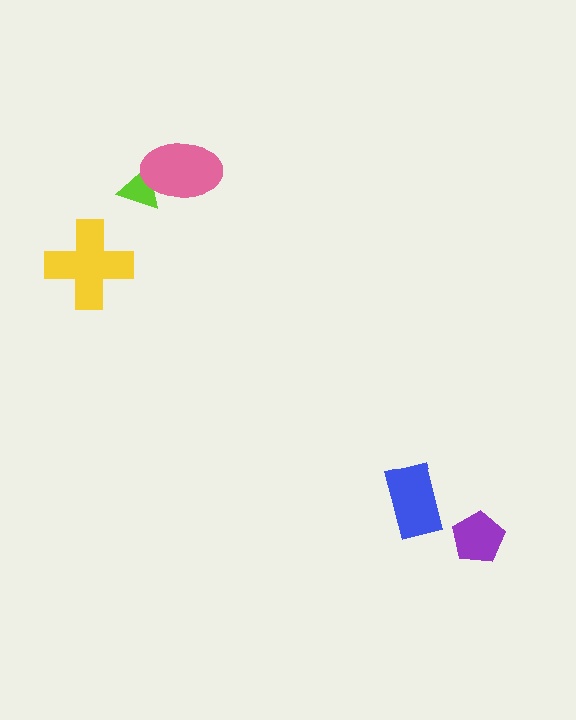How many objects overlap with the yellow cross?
0 objects overlap with the yellow cross.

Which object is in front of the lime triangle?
The pink ellipse is in front of the lime triangle.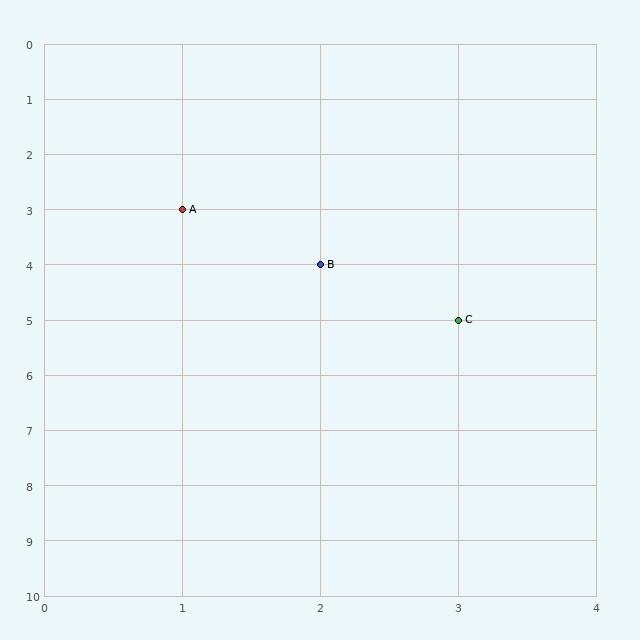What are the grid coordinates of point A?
Point A is at grid coordinates (1, 3).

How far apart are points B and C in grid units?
Points B and C are 1 column and 1 row apart (about 1.4 grid units diagonally).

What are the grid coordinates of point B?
Point B is at grid coordinates (2, 4).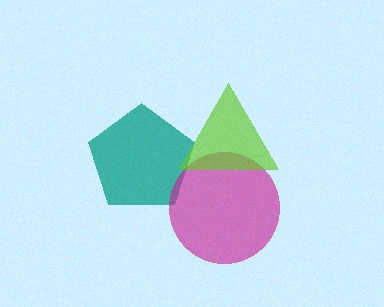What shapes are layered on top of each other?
The layered shapes are: a teal pentagon, a magenta circle, a lime triangle.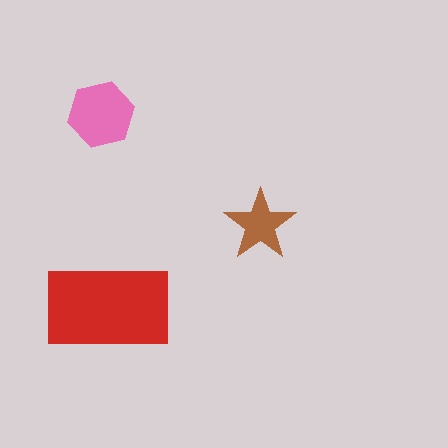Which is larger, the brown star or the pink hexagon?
The pink hexagon.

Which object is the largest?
The red rectangle.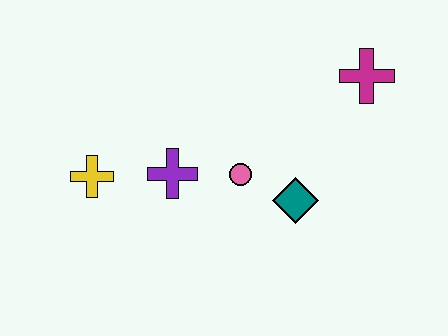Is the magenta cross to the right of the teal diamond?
Yes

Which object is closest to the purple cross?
The pink circle is closest to the purple cross.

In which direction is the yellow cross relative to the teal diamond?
The yellow cross is to the left of the teal diamond.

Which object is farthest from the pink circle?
The magenta cross is farthest from the pink circle.